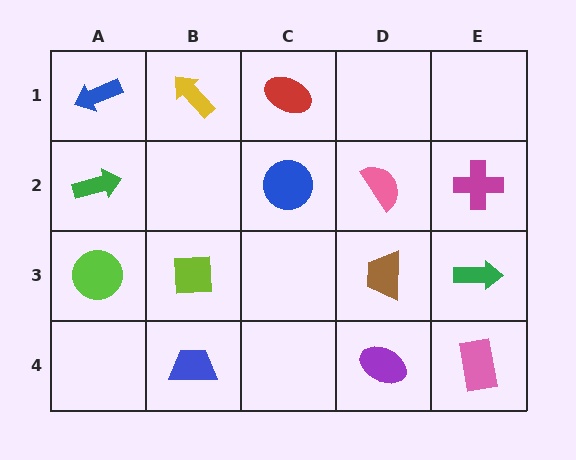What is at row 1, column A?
A blue arrow.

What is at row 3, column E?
A green arrow.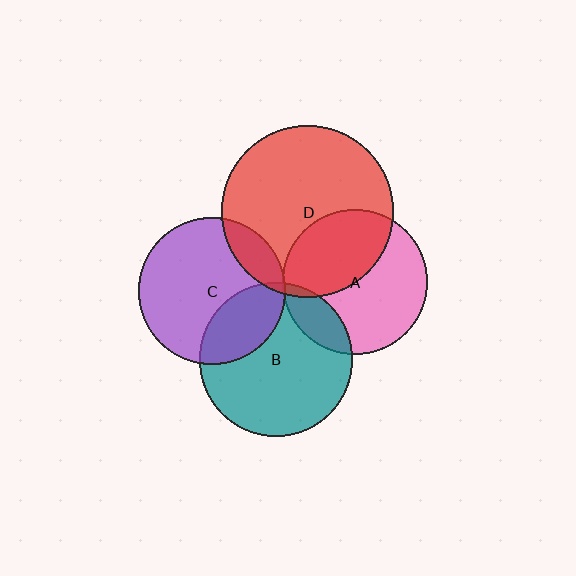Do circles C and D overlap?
Yes.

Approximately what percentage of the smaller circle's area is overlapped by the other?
Approximately 15%.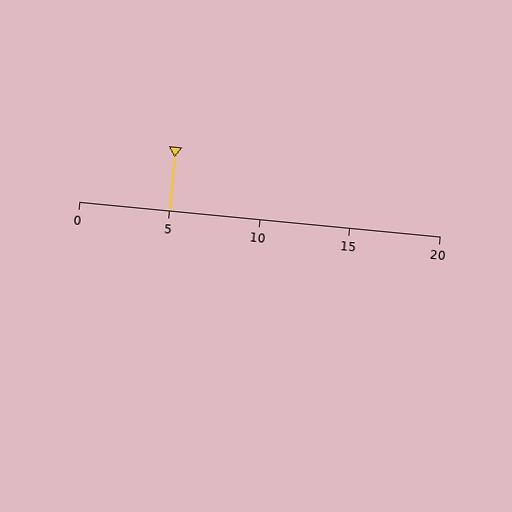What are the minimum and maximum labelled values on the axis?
The axis runs from 0 to 20.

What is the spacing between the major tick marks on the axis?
The major ticks are spaced 5 apart.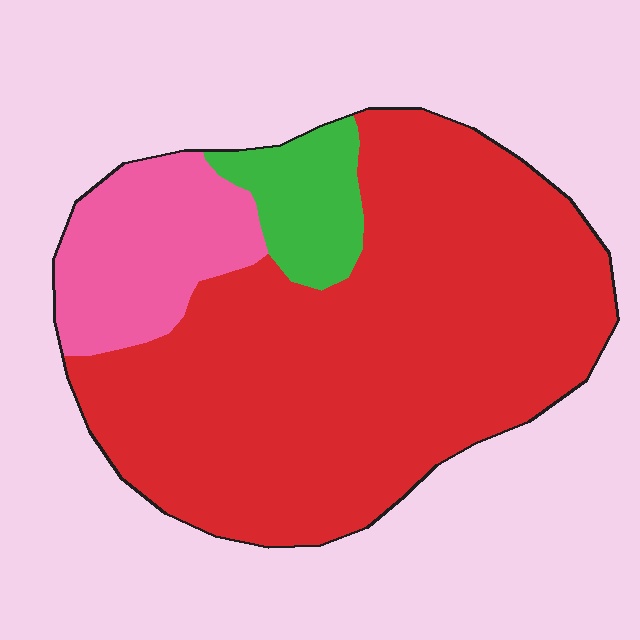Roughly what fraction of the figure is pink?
Pink takes up about one sixth (1/6) of the figure.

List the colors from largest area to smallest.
From largest to smallest: red, pink, green.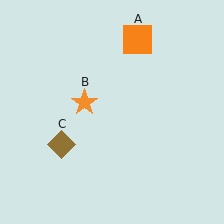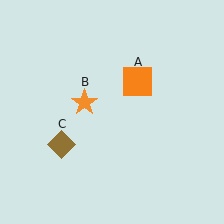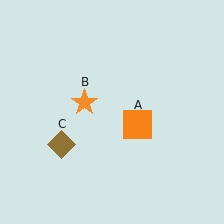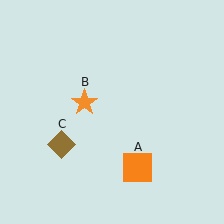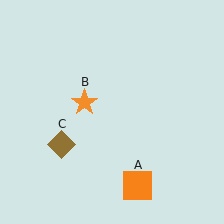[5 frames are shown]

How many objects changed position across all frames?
1 object changed position: orange square (object A).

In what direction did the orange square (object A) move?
The orange square (object A) moved down.